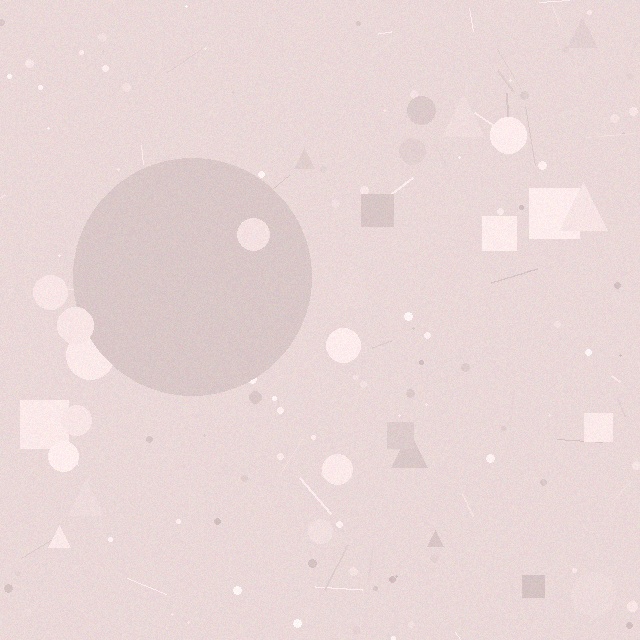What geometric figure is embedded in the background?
A circle is embedded in the background.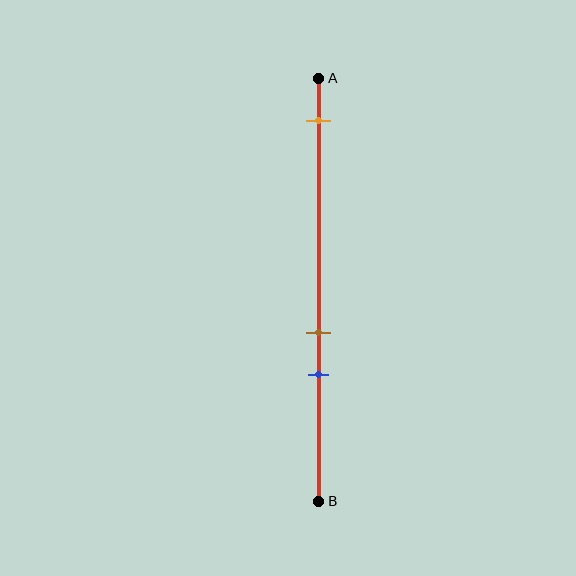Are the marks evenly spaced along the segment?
No, the marks are not evenly spaced.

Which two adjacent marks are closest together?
The brown and blue marks are the closest adjacent pair.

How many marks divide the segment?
There are 3 marks dividing the segment.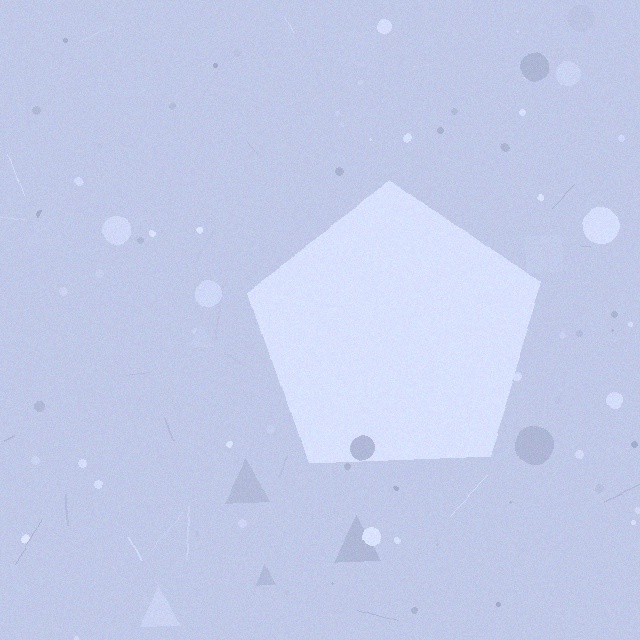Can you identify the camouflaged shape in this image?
The camouflaged shape is a pentagon.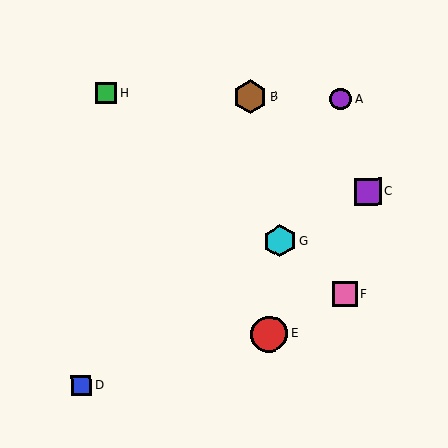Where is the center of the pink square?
The center of the pink square is at (344, 294).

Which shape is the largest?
The red circle (labeled E) is the largest.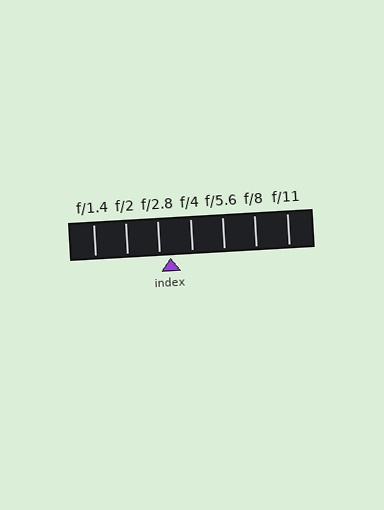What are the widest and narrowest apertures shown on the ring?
The widest aperture shown is f/1.4 and the narrowest is f/11.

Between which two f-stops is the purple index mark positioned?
The index mark is between f/2.8 and f/4.